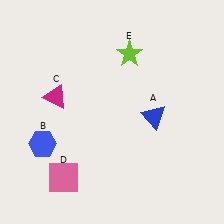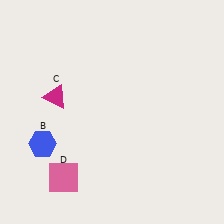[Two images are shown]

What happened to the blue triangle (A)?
The blue triangle (A) was removed in Image 2. It was in the bottom-right area of Image 1.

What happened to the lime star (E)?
The lime star (E) was removed in Image 2. It was in the top-right area of Image 1.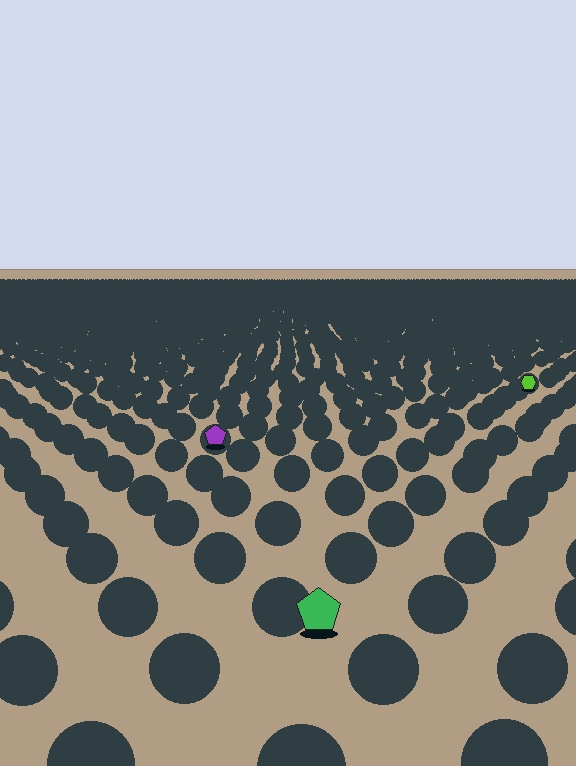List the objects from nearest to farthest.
From nearest to farthest: the green pentagon, the purple pentagon, the lime hexagon.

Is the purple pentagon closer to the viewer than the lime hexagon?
Yes. The purple pentagon is closer — you can tell from the texture gradient: the ground texture is coarser near it.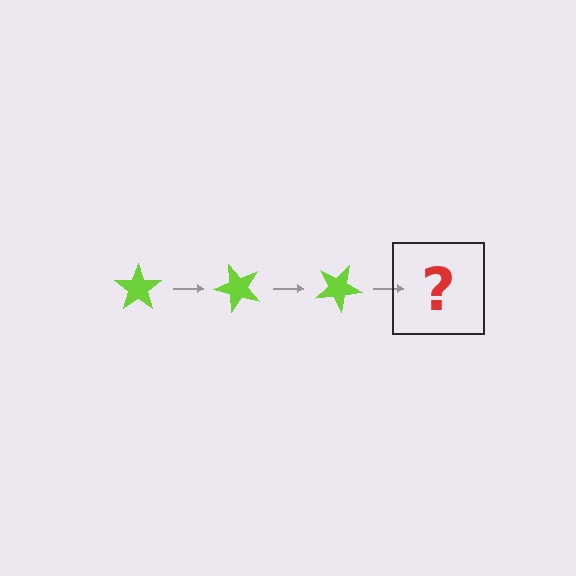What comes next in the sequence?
The next element should be a lime star rotated 150 degrees.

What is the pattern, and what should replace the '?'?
The pattern is that the star rotates 50 degrees each step. The '?' should be a lime star rotated 150 degrees.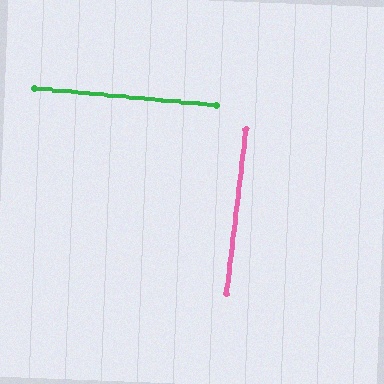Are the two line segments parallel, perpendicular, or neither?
Perpendicular — they meet at approximately 89°.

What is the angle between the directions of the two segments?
Approximately 89 degrees.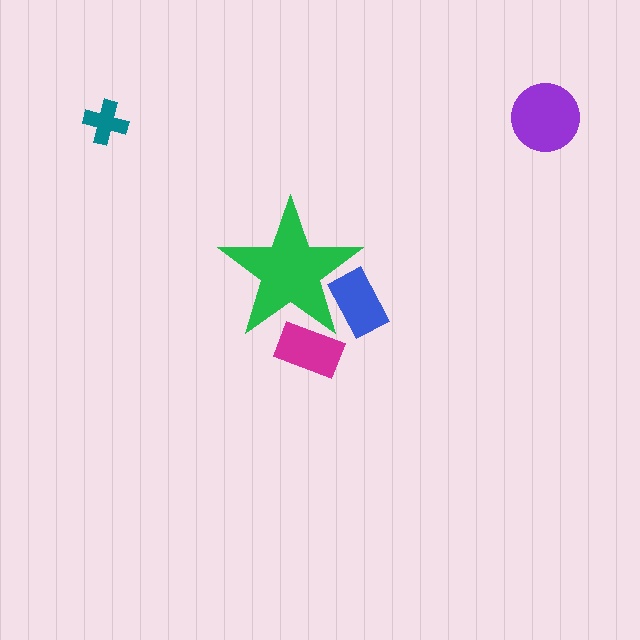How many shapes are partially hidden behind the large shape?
2 shapes are partially hidden.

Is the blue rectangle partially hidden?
Yes, the blue rectangle is partially hidden behind the green star.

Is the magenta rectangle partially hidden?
Yes, the magenta rectangle is partially hidden behind the green star.